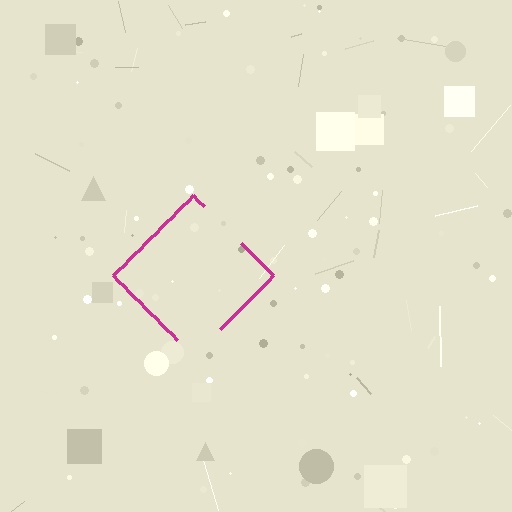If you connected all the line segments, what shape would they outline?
They would outline a diamond.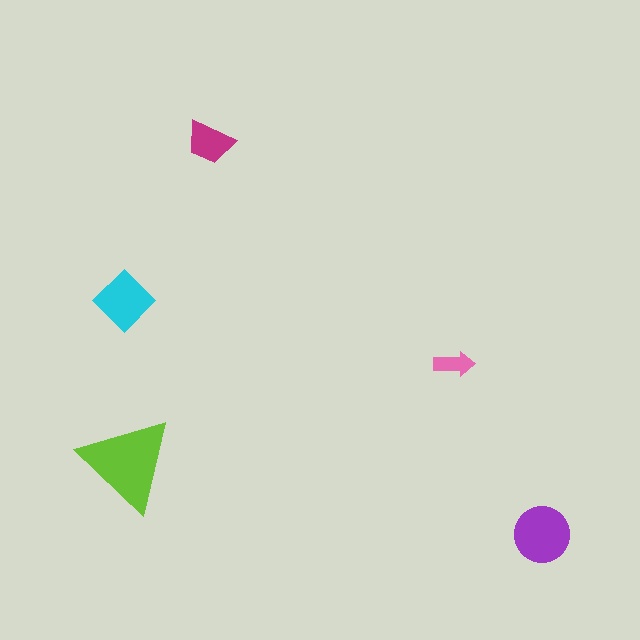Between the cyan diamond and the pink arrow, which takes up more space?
The cyan diamond.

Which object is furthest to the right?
The purple circle is rightmost.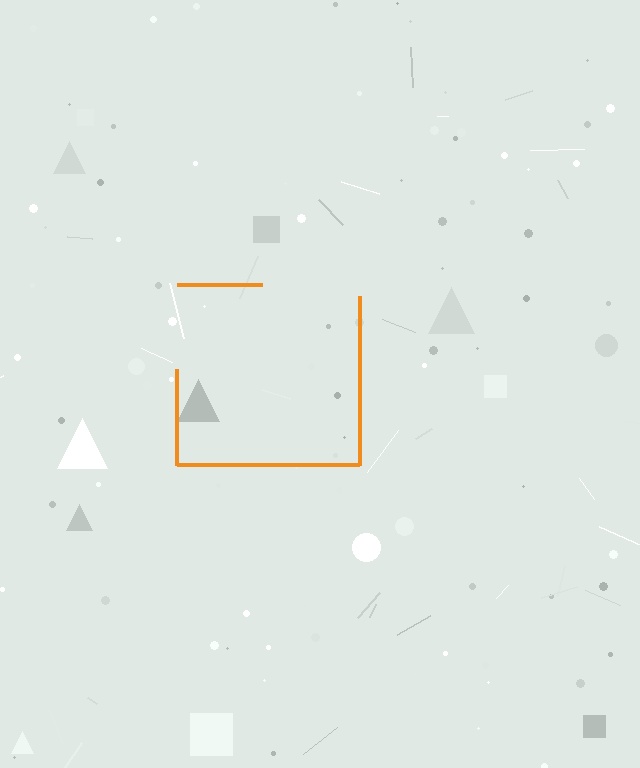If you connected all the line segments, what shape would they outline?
They would outline a square.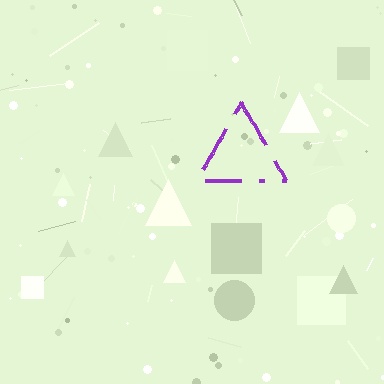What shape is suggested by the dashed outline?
The dashed outline suggests a triangle.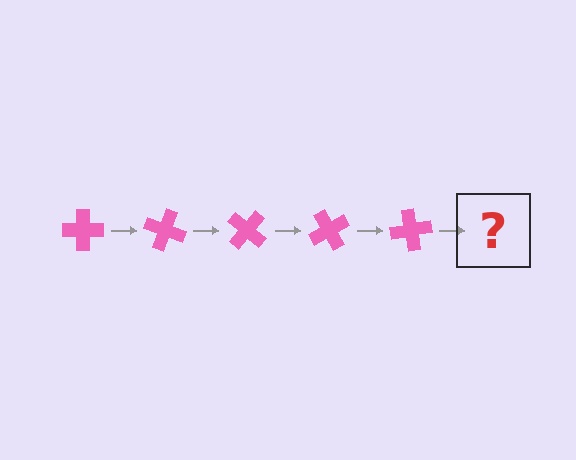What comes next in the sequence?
The next element should be a pink cross rotated 100 degrees.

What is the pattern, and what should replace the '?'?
The pattern is that the cross rotates 20 degrees each step. The '?' should be a pink cross rotated 100 degrees.